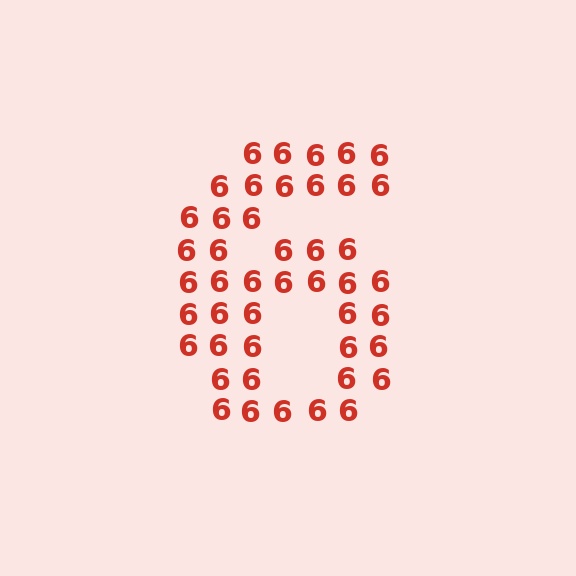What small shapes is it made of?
It is made of small digit 6's.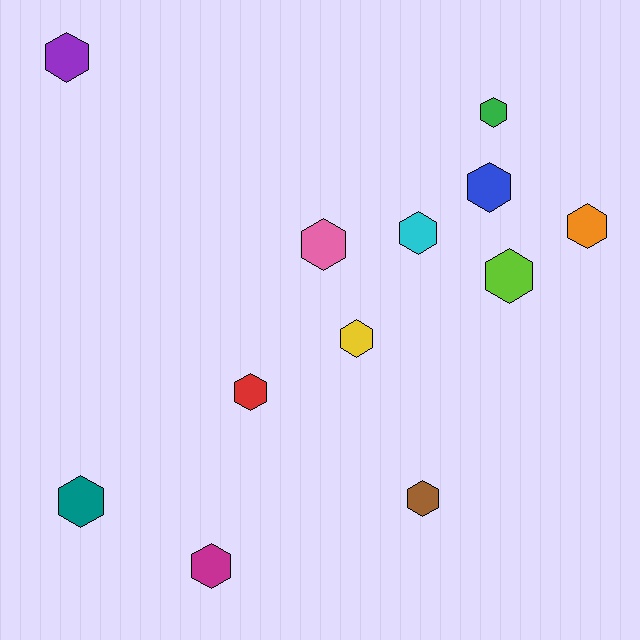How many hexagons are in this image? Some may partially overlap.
There are 12 hexagons.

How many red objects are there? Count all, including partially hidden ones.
There is 1 red object.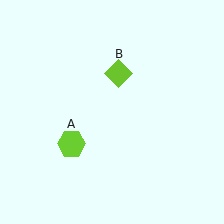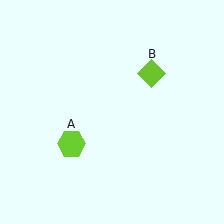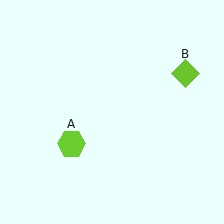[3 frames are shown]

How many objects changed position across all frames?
1 object changed position: lime diamond (object B).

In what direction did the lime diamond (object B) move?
The lime diamond (object B) moved right.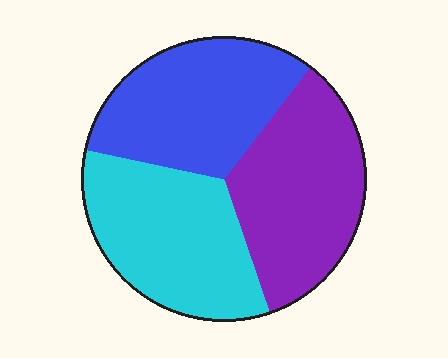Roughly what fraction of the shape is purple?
Purple covers around 35% of the shape.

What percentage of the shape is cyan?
Cyan takes up about one third (1/3) of the shape.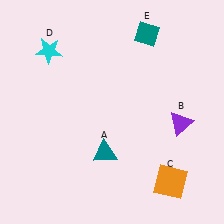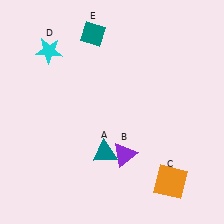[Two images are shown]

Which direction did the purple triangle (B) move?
The purple triangle (B) moved left.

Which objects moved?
The objects that moved are: the purple triangle (B), the teal diamond (E).